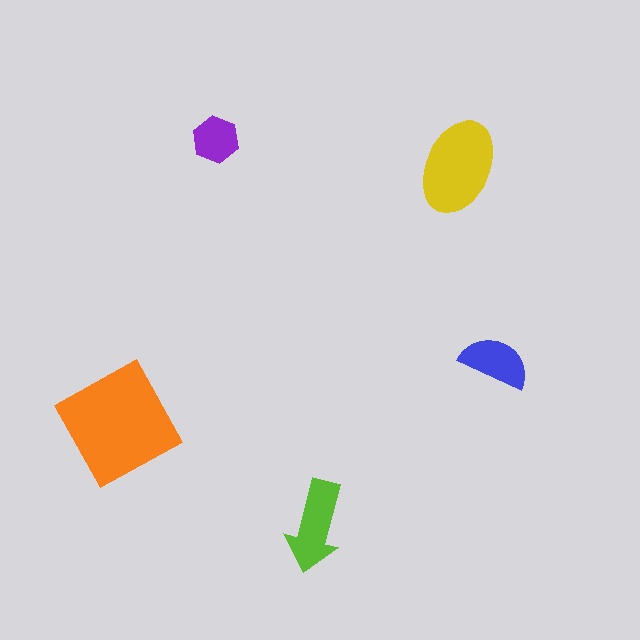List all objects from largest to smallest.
The orange square, the yellow ellipse, the lime arrow, the blue semicircle, the purple hexagon.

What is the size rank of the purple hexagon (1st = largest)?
5th.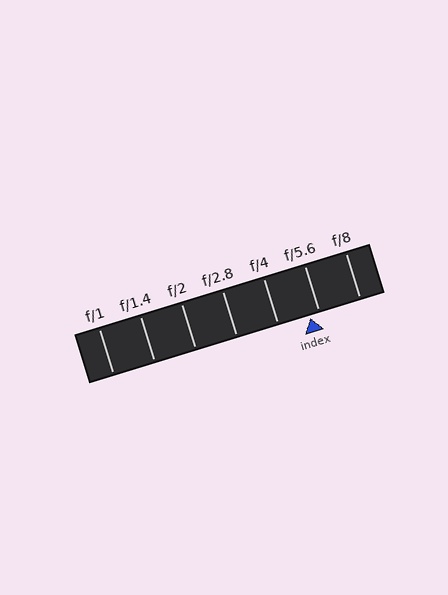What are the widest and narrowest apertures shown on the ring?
The widest aperture shown is f/1 and the narrowest is f/8.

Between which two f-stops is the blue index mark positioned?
The index mark is between f/4 and f/5.6.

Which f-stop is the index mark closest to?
The index mark is closest to f/5.6.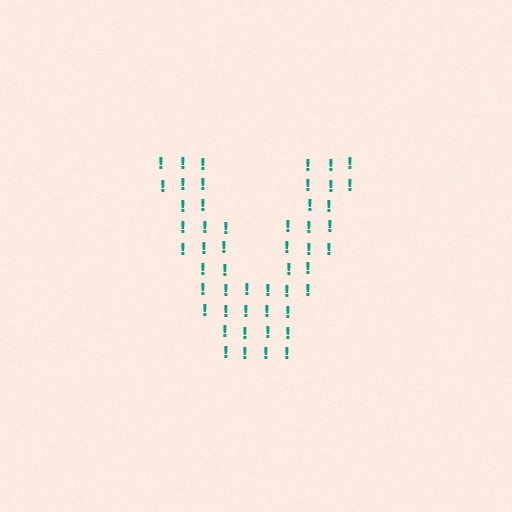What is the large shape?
The large shape is the letter V.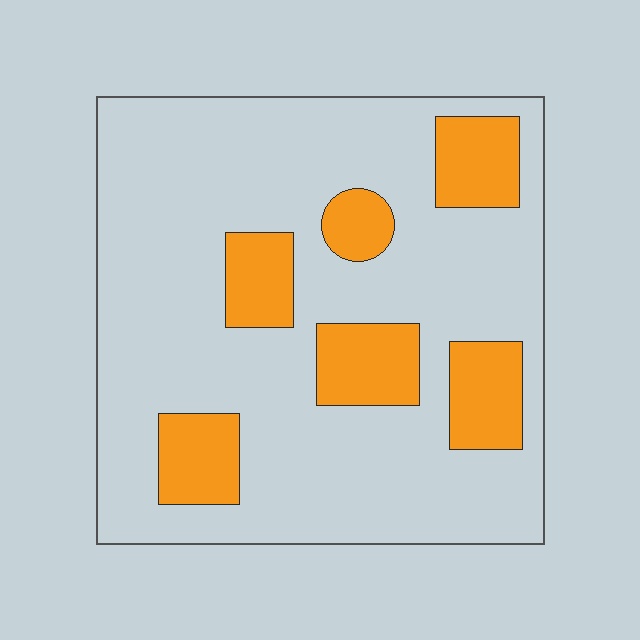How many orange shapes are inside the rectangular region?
6.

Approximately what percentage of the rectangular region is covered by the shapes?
Approximately 20%.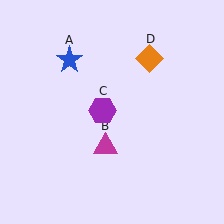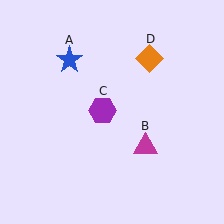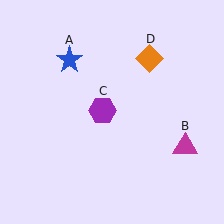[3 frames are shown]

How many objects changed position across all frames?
1 object changed position: magenta triangle (object B).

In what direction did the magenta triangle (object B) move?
The magenta triangle (object B) moved right.